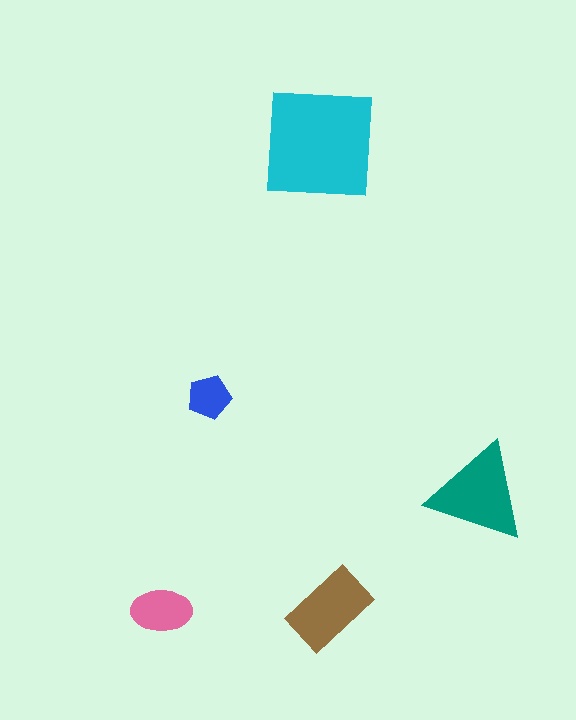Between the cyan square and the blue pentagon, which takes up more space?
The cyan square.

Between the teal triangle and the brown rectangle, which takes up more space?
The teal triangle.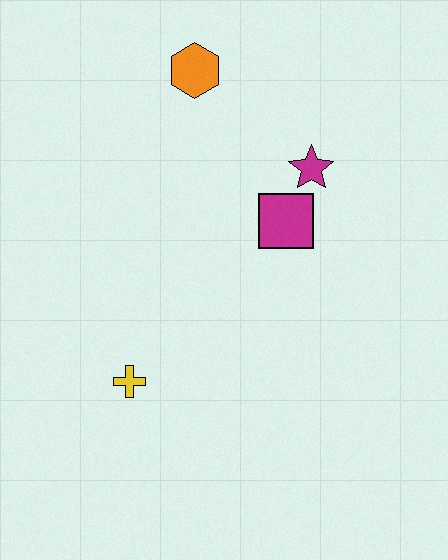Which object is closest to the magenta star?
The magenta square is closest to the magenta star.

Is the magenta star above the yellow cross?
Yes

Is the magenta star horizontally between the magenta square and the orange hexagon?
No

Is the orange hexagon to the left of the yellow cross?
No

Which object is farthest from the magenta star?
The yellow cross is farthest from the magenta star.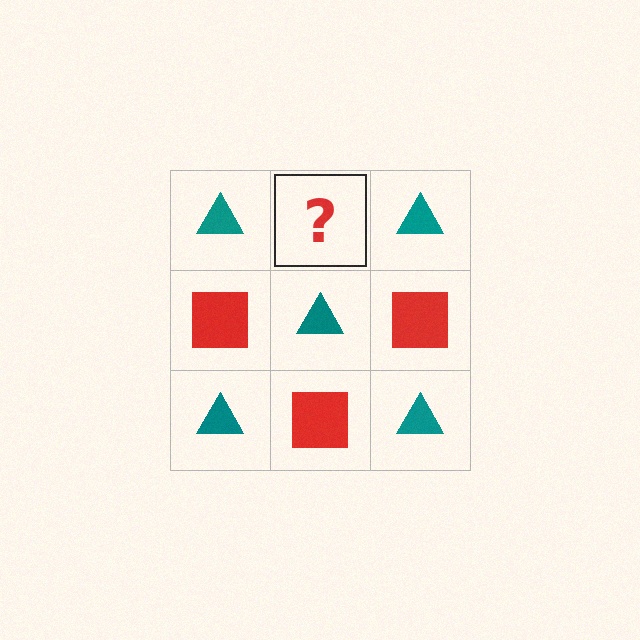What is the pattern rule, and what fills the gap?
The rule is that it alternates teal triangle and red square in a checkerboard pattern. The gap should be filled with a red square.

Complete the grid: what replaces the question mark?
The question mark should be replaced with a red square.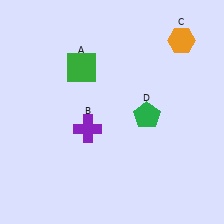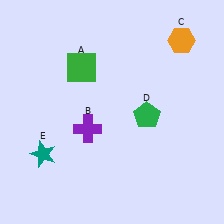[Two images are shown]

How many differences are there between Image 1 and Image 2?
There is 1 difference between the two images.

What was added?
A teal star (E) was added in Image 2.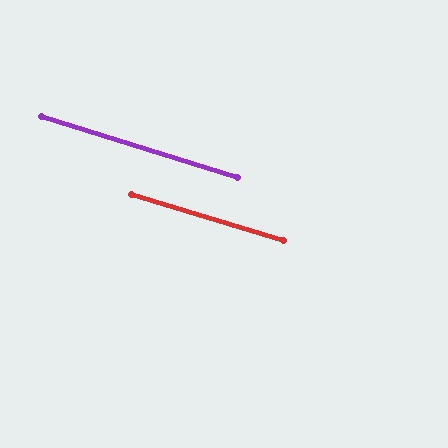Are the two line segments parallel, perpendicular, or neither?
Parallel — their directions differ by only 0.3°.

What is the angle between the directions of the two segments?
Approximately 0 degrees.